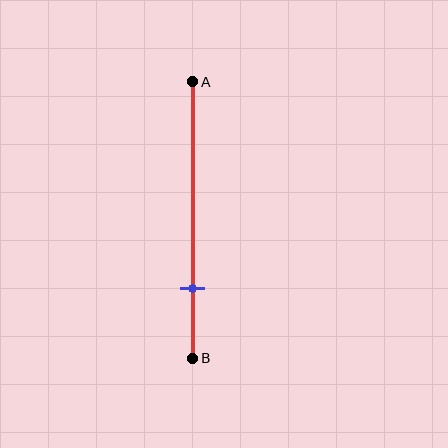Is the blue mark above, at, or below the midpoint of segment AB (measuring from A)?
The blue mark is below the midpoint of segment AB.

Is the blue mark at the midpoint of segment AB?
No, the mark is at about 75% from A, not at the 50% midpoint.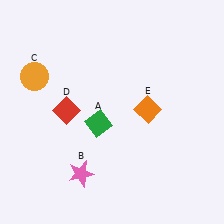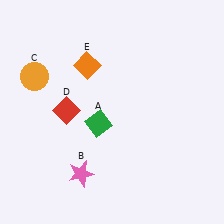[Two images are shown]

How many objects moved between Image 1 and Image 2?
1 object moved between the two images.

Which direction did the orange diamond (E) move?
The orange diamond (E) moved left.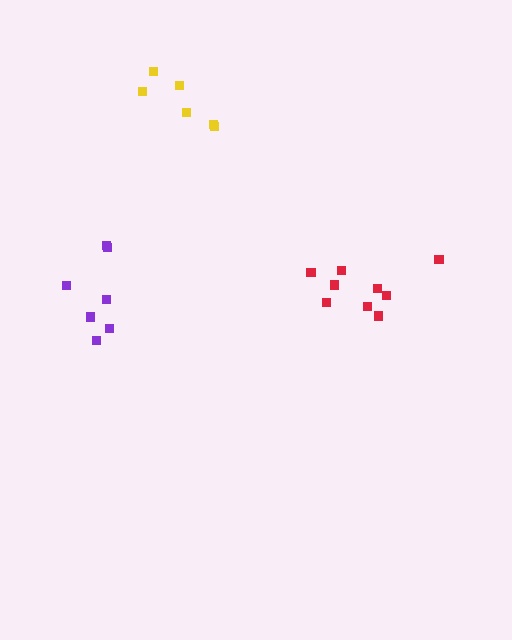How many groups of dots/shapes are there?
There are 3 groups.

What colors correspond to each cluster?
The clusters are colored: red, yellow, purple.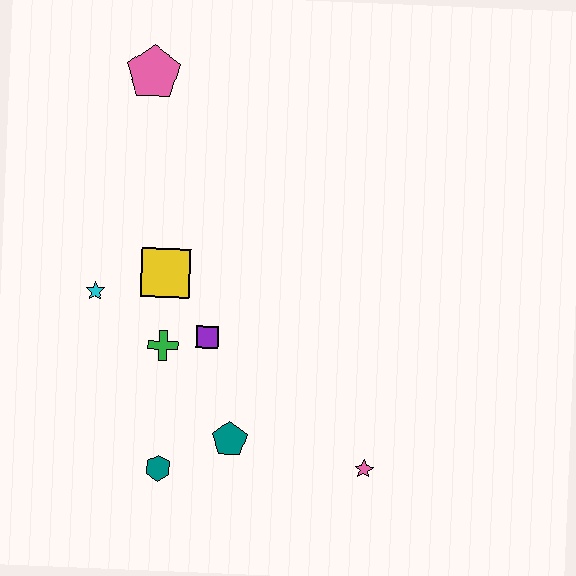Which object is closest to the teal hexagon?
The teal pentagon is closest to the teal hexagon.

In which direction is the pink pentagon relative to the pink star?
The pink pentagon is above the pink star.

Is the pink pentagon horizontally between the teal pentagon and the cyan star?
Yes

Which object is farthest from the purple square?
The pink pentagon is farthest from the purple square.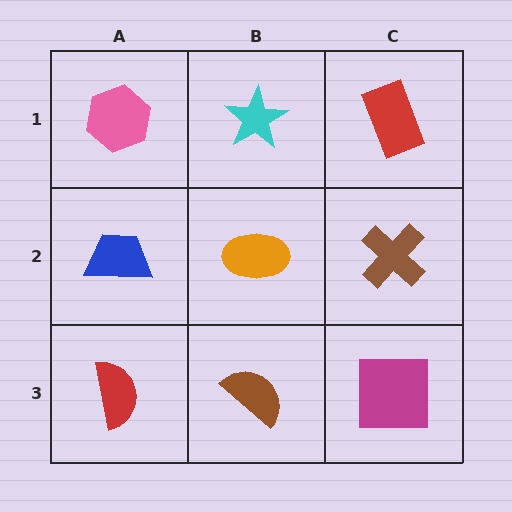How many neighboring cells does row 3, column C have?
2.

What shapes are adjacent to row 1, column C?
A brown cross (row 2, column C), a cyan star (row 1, column B).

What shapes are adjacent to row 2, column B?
A cyan star (row 1, column B), a brown semicircle (row 3, column B), a blue trapezoid (row 2, column A), a brown cross (row 2, column C).